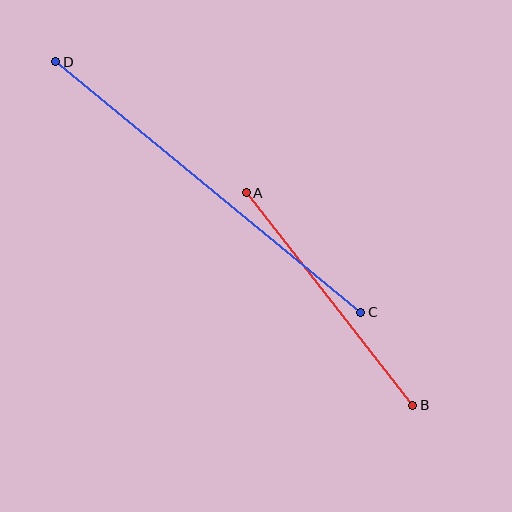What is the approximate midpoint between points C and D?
The midpoint is at approximately (208, 187) pixels.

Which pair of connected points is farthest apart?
Points C and D are farthest apart.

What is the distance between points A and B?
The distance is approximately 270 pixels.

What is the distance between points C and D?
The distance is approximately 395 pixels.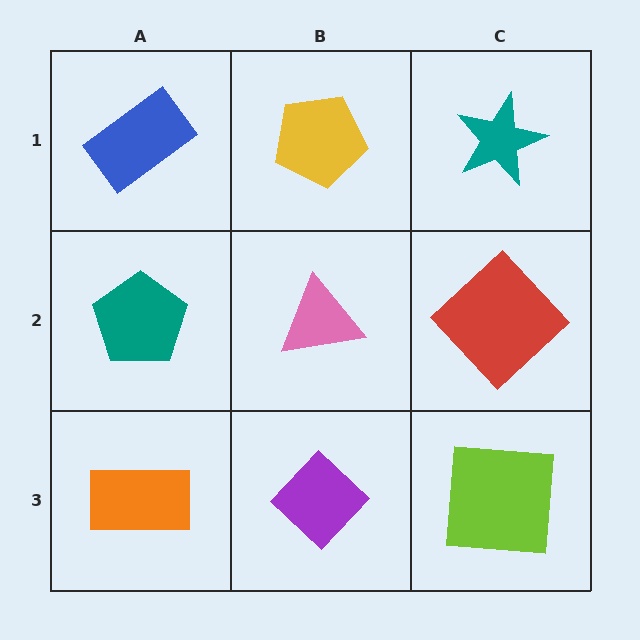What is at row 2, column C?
A red diamond.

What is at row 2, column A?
A teal pentagon.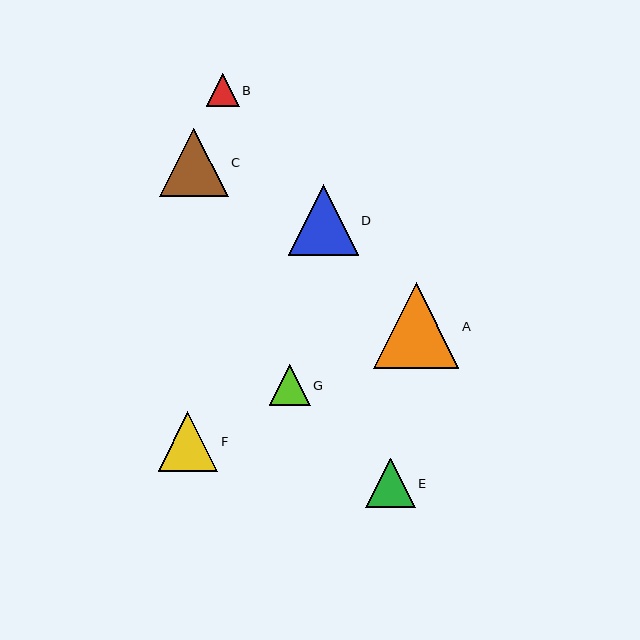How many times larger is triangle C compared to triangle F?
Triangle C is approximately 1.2 times the size of triangle F.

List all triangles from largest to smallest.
From largest to smallest: A, D, C, F, E, G, B.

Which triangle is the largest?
Triangle A is the largest with a size of approximately 86 pixels.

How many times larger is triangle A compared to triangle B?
Triangle A is approximately 2.6 times the size of triangle B.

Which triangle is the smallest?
Triangle B is the smallest with a size of approximately 33 pixels.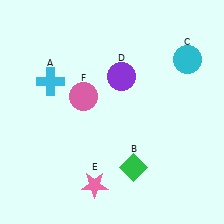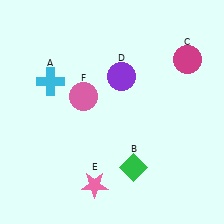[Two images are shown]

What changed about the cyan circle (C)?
In Image 1, C is cyan. In Image 2, it changed to magenta.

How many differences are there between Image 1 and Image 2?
There is 1 difference between the two images.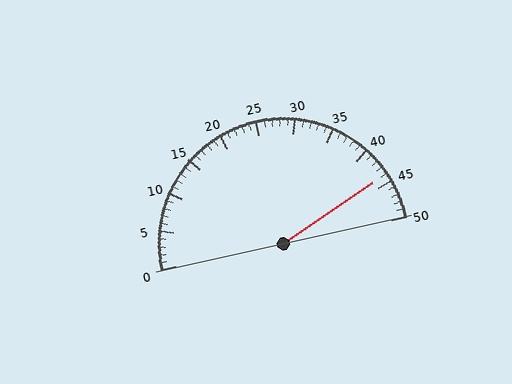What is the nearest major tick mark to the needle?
The nearest major tick mark is 45.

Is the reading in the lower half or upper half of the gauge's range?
The reading is in the upper half of the range (0 to 50).